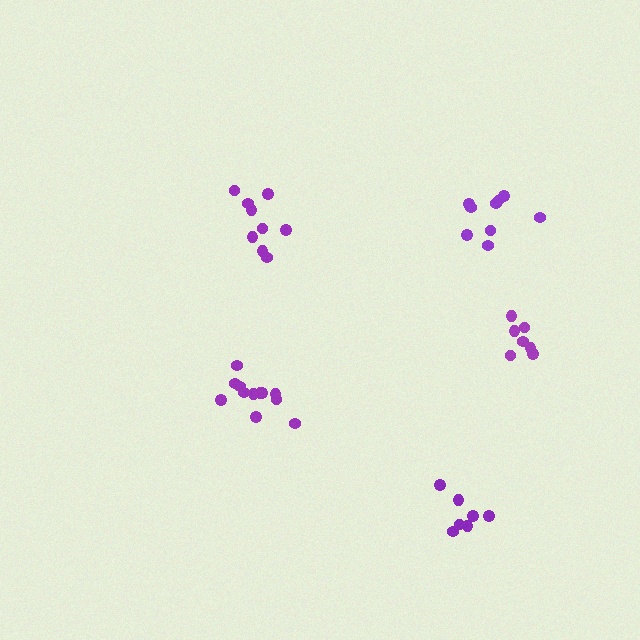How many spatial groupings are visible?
There are 5 spatial groupings.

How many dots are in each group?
Group 1: 9 dots, Group 2: 12 dots, Group 3: 9 dots, Group 4: 7 dots, Group 5: 7 dots (44 total).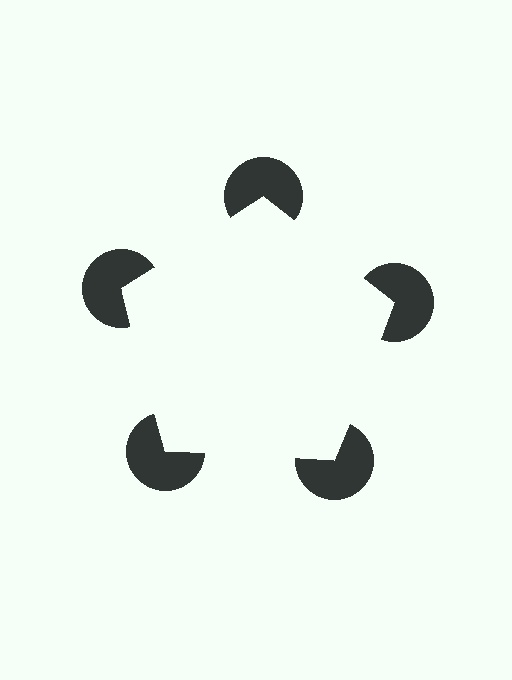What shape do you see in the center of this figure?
An illusory pentagon — its edges are inferred from the aligned wedge cuts in the pac-man discs, not physically drawn.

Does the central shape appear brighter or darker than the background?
It typically appears slightly brighter than the background, even though no actual brightness change is drawn.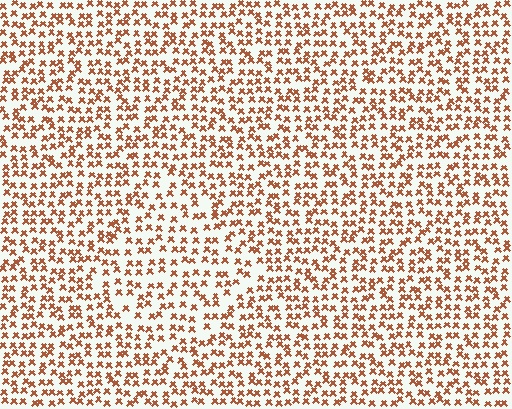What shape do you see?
I see a diamond.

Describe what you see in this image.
The image contains small brown elements arranged at two different densities. A diamond-shaped region is visible where the elements are less densely packed than the surrounding area.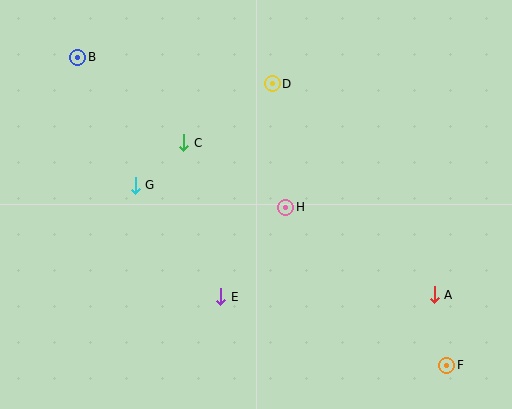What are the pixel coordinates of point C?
Point C is at (184, 143).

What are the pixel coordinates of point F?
Point F is at (447, 365).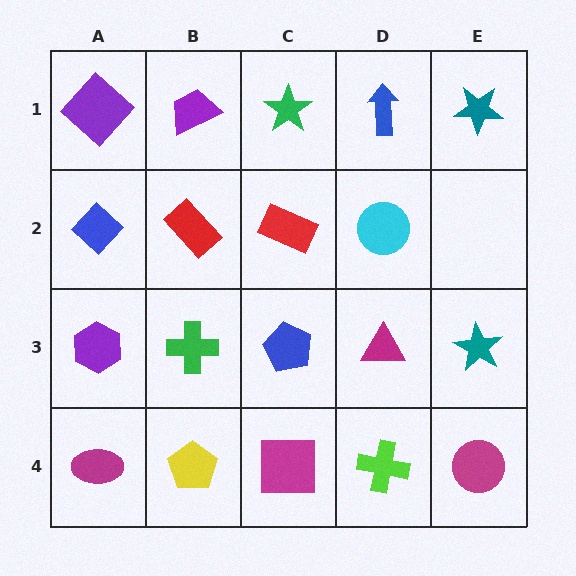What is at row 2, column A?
A blue diamond.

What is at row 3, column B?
A green cross.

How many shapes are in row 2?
4 shapes.